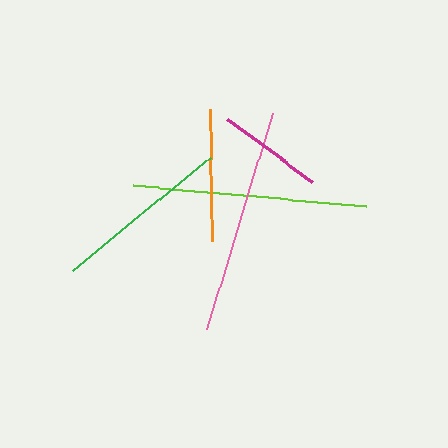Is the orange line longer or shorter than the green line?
The green line is longer than the orange line.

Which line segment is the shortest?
The magenta line is the shortest at approximately 106 pixels.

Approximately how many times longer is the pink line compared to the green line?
The pink line is approximately 1.3 times the length of the green line.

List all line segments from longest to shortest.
From longest to shortest: lime, pink, green, orange, magenta.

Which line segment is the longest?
The lime line is the longest at approximately 233 pixels.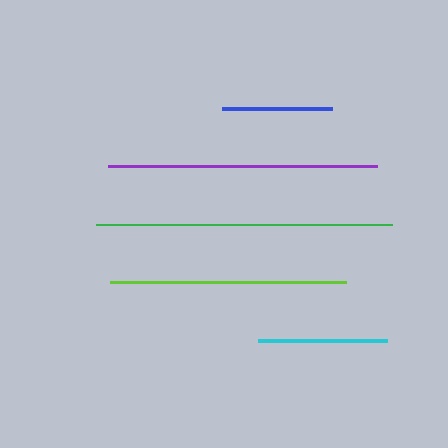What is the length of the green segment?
The green segment is approximately 296 pixels long.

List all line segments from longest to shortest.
From longest to shortest: green, purple, lime, cyan, blue.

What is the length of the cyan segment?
The cyan segment is approximately 129 pixels long.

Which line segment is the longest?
The green line is the longest at approximately 296 pixels.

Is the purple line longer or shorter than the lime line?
The purple line is longer than the lime line.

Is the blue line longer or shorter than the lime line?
The lime line is longer than the blue line.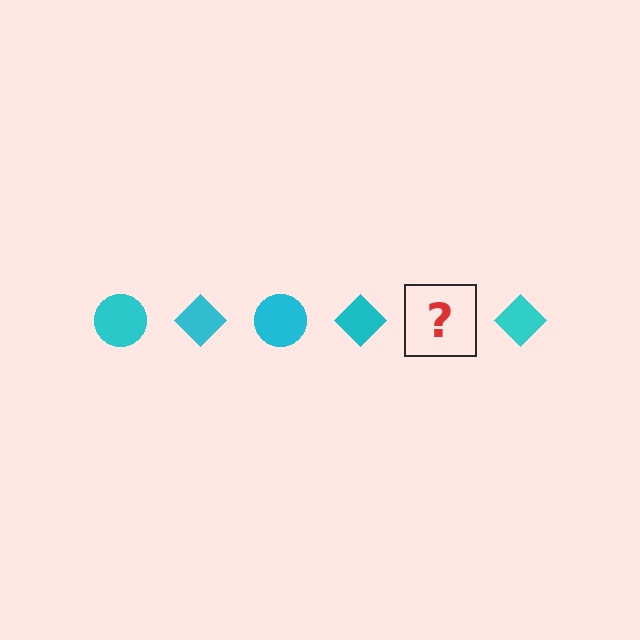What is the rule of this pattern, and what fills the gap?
The rule is that the pattern cycles through circle, diamond shapes in cyan. The gap should be filled with a cyan circle.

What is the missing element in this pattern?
The missing element is a cyan circle.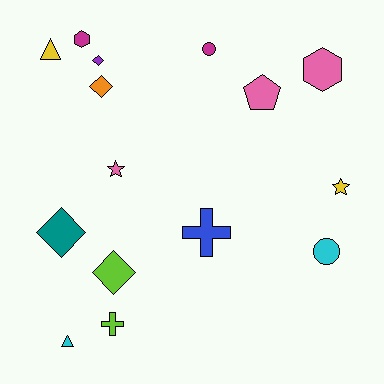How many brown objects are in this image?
There are no brown objects.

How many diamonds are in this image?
There are 4 diamonds.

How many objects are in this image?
There are 15 objects.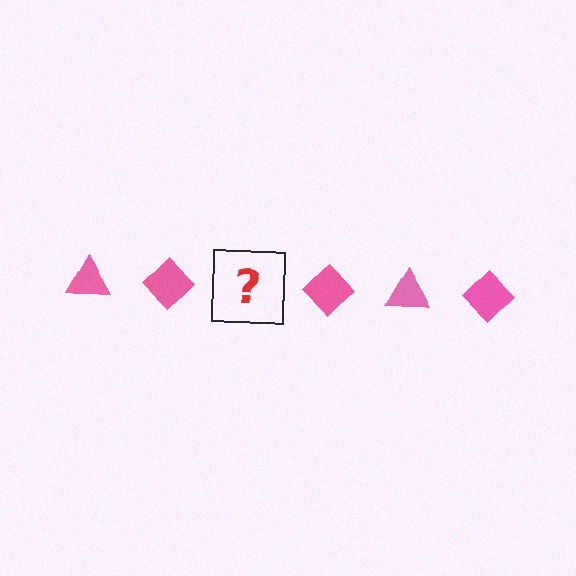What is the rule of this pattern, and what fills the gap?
The rule is that the pattern cycles through triangle, diamond shapes in pink. The gap should be filled with a pink triangle.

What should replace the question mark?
The question mark should be replaced with a pink triangle.